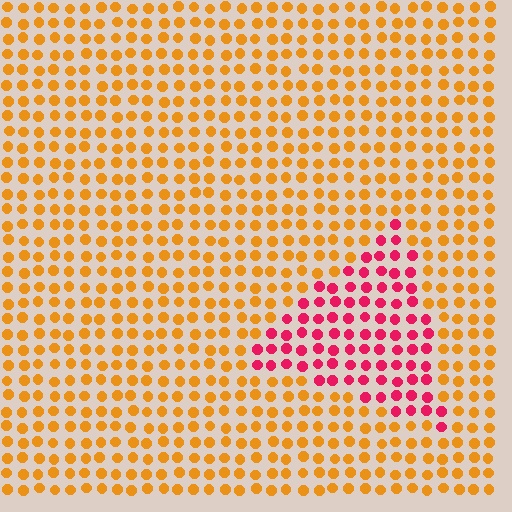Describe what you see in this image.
The image is filled with small orange elements in a uniform arrangement. A triangle-shaped region is visible where the elements are tinted to a slightly different hue, forming a subtle color boundary.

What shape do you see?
I see a triangle.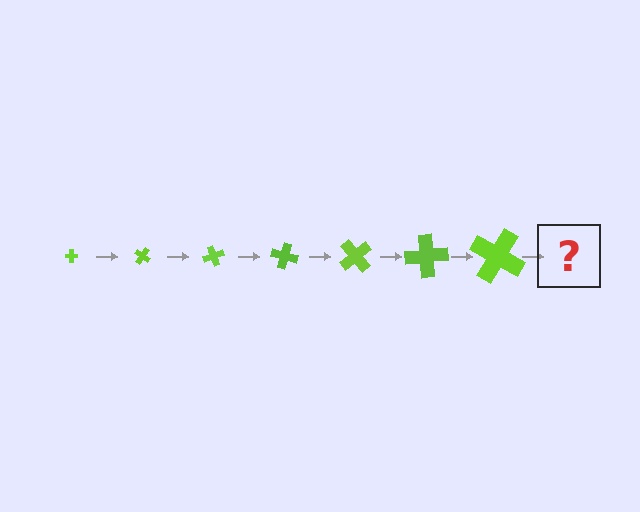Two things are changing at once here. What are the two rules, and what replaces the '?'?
The two rules are that the cross grows larger each step and it rotates 35 degrees each step. The '?' should be a cross, larger than the previous one and rotated 245 degrees from the start.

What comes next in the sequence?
The next element should be a cross, larger than the previous one and rotated 245 degrees from the start.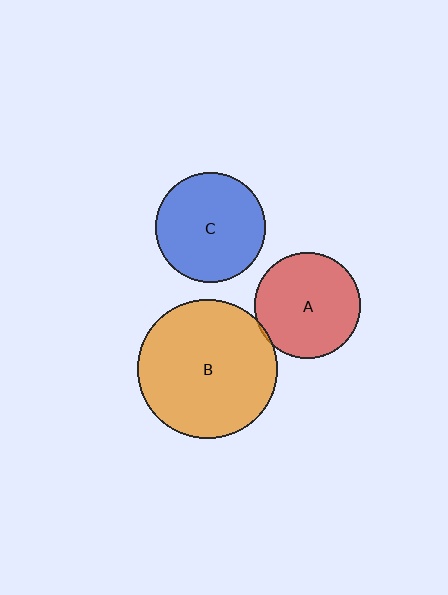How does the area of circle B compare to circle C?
Approximately 1.6 times.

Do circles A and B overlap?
Yes.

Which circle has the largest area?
Circle B (orange).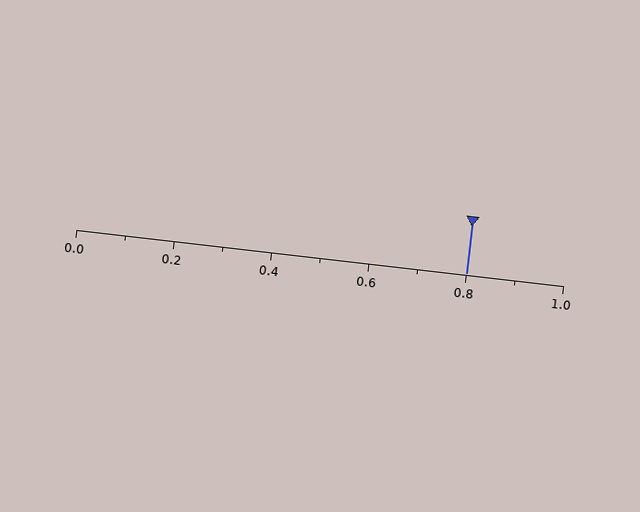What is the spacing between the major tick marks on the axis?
The major ticks are spaced 0.2 apart.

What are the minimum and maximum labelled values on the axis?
The axis runs from 0.0 to 1.0.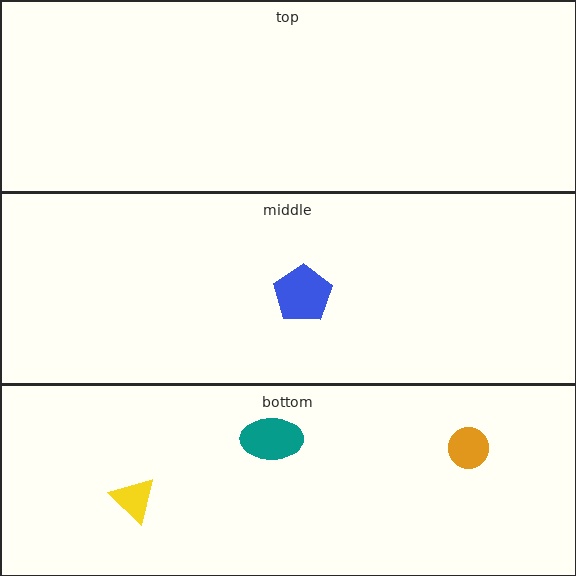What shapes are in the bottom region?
The teal ellipse, the orange circle, the yellow triangle.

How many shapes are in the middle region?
1.